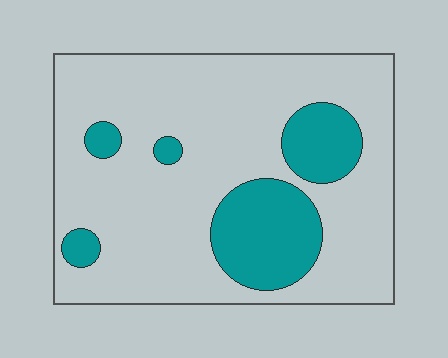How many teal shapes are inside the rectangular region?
5.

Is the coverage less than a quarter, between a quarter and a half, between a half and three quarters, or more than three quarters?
Less than a quarter.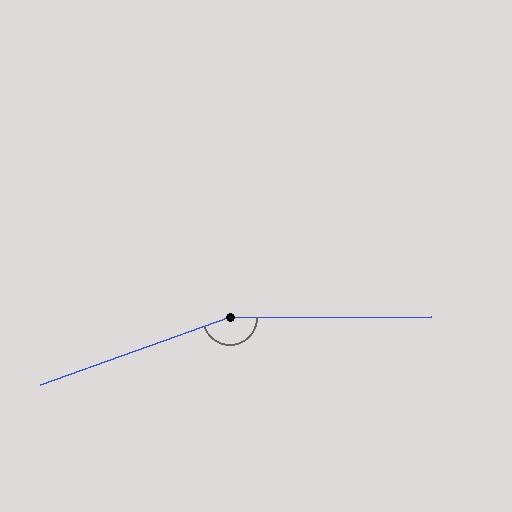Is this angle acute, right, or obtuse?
It is obtuse.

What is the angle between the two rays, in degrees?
Approximately 160 degrees.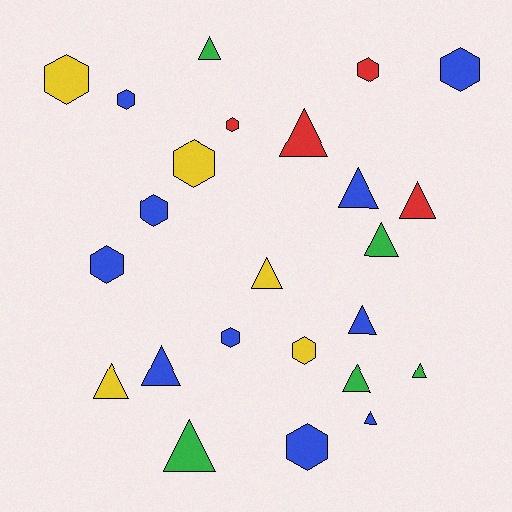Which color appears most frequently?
Blue, with 10 objects.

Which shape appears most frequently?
Triangle, with 13 objects.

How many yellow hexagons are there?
There are 3 yellow hexagons.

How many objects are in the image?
There are 24 objects.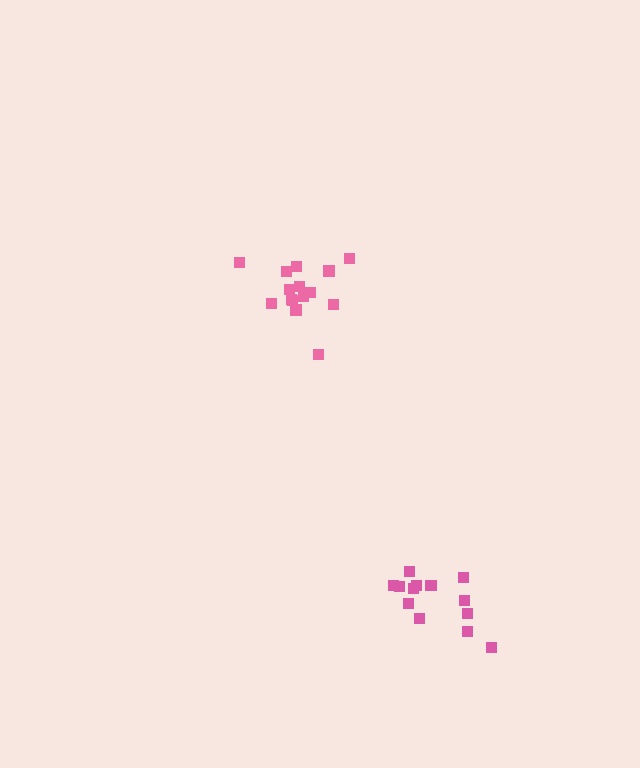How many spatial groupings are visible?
There are 2 spatial groupings.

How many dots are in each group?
Group 1: 16 dots, Group 2: 13 dots (29 total).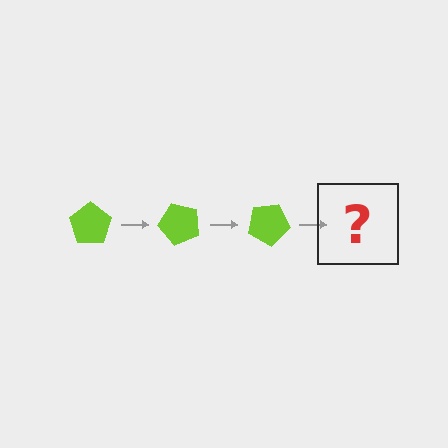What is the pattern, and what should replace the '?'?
The pattern is that the pentagon rotates 50 degrees each step. The '?' should be a lime pentagon rotated 150 degrees.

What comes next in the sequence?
The next element should be a lime pentagon rotated 150 degrees.